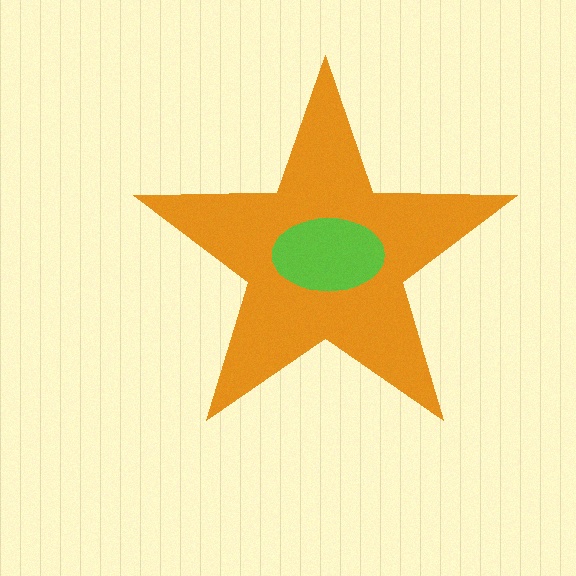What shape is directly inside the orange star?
The lime ellipse.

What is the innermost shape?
The lime ellipse.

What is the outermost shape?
The orange star.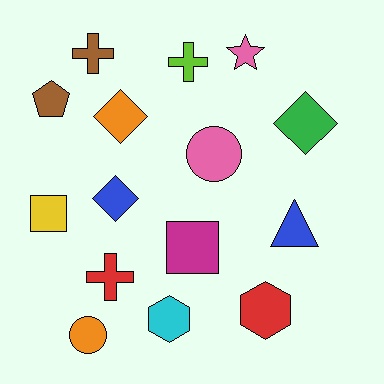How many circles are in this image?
There are 2 circles.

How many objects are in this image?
There are 15 objects.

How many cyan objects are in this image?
There is 1 cyan object.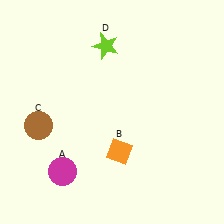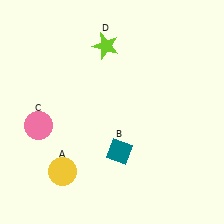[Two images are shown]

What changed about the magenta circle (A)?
In Image 1, A is magenta. In Image 2, it changed to yellow.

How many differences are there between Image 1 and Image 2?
There are 3 differences between the two images.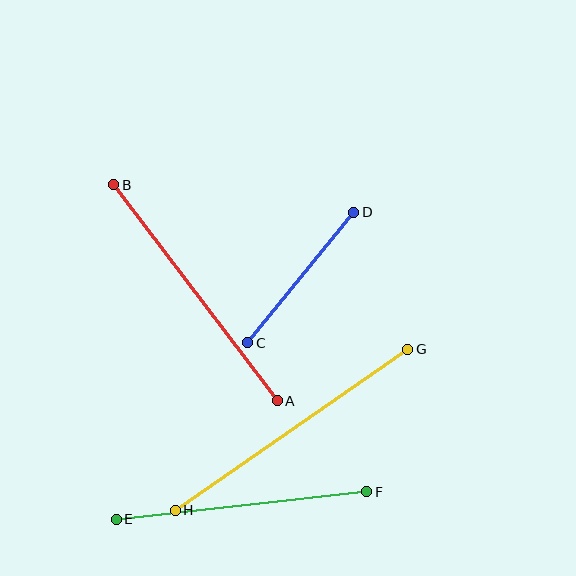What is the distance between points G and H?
The distance is approximately 283 pixels.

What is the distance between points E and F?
The distance is approximately 252 pixels.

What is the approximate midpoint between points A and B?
The midpoint is at approximately (195, 293) pixels.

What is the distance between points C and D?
The distance is approximately 168 pixels.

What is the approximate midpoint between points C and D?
The midpoint is at approximately (301, 277) pixels.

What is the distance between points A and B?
The distance is approximately 271 pixels.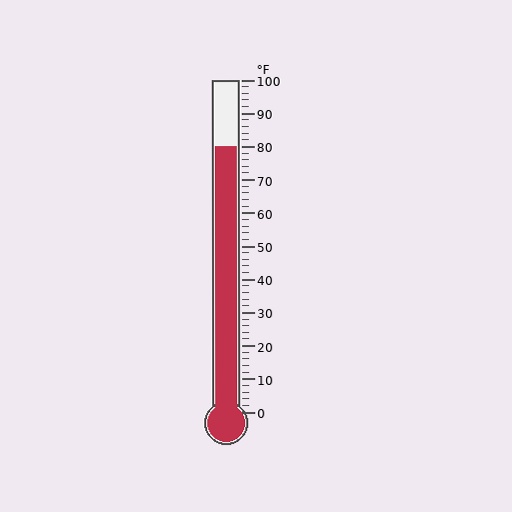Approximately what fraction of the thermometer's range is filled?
The thermometer is filled to approximately 80% of its range.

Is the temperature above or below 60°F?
The temperature is above 60°F.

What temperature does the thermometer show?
The thermometer shows approximately 80°F.